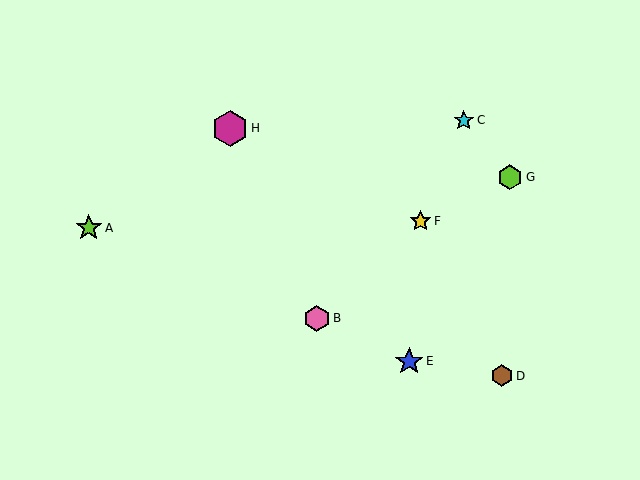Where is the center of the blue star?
The center of the blue star is at (409, 361).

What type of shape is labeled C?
Shape C is a cyan star.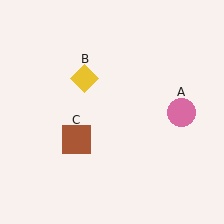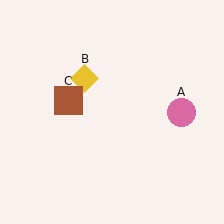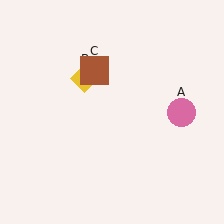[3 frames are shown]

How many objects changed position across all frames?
1 object changed position: brown square (object C).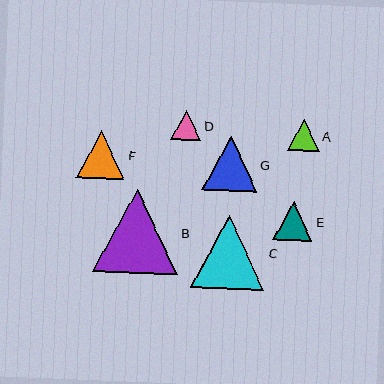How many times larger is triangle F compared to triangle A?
Triangle F is approximately 1.5 times the size of triangle A.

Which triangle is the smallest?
Triangle D is the smallest with a size of approximately 29 pixels.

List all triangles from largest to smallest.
From largest to smallest: B, C, G, F, E, A, D.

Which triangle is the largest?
Triangle B is the largest with a size of approximately 84 pixels.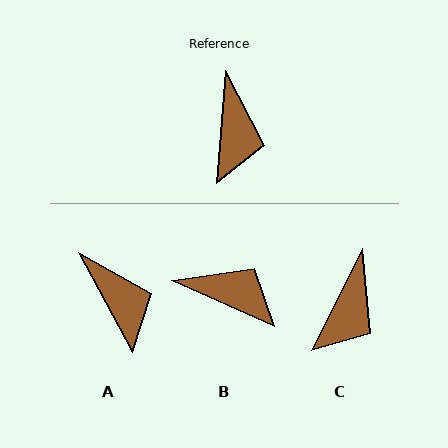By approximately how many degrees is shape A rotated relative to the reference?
Approximately 33 degrees counter-clockwise.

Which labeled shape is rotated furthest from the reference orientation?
B, about 71 degrees away.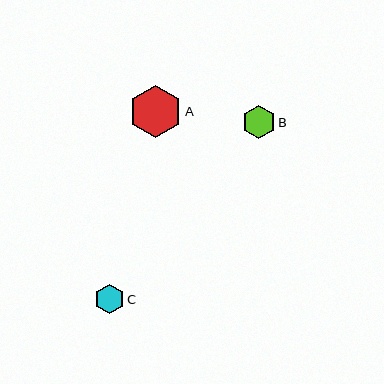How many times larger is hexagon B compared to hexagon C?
Hexagon B is approximately 1.1 times the size of hexagon C.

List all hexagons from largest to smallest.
From largest to smallest: A, B, C.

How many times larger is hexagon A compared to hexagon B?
Hexagon A is approximately 1.6 times the size of hexagon B.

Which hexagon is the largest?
Hexagon A is the largest with a size of approximately 52 pixels.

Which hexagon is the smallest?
Hexagon C is the smallest with a size of approximately 29 pixels.